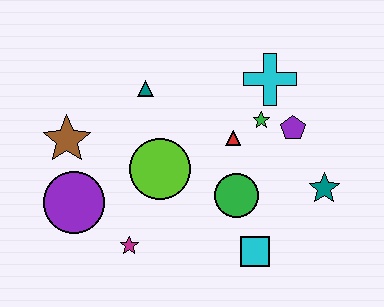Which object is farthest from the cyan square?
The brown star is farthest from the cyan square.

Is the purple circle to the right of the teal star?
No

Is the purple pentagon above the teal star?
Yes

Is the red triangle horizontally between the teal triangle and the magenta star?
No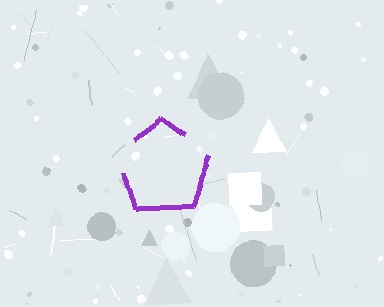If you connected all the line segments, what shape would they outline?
They would outline a pentagon.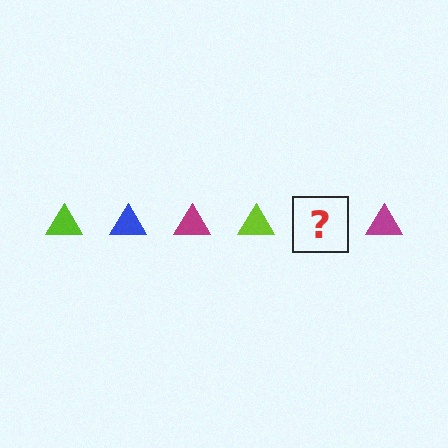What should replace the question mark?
The question mark should be replaced with a blue triangle.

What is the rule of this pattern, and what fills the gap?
The rule is that the pattern cycles through lime, blue, magenta triangles. The gap should be filled with a blue triangle.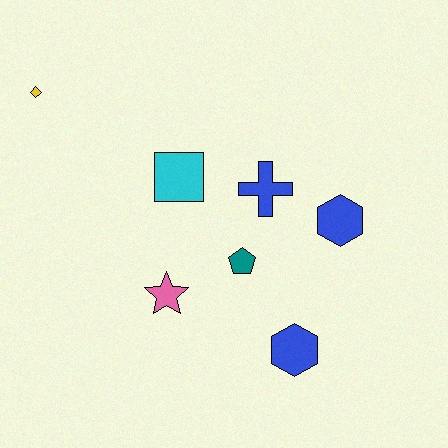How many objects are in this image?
There are 7 objects.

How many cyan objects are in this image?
There is 1 cyan object.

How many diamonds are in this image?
There is 1 diamond.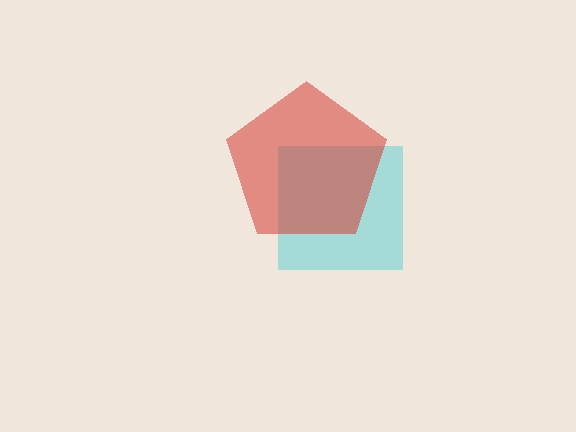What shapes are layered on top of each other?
The layered shapes are: a cyan square, a red pentagon.